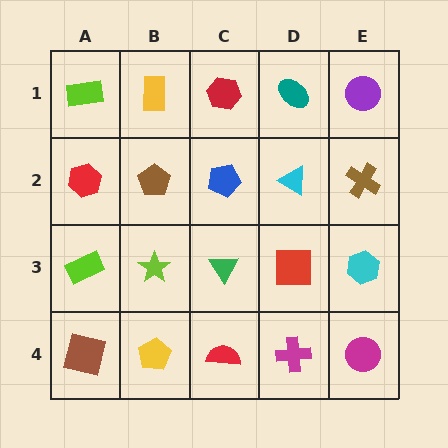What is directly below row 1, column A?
A red hexagon.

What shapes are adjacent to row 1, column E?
A brown cross (row 2, column E), a teal ellipse (row 1, column D).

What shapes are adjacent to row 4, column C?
A green triangle (row 3, column C), a yellow pentagon (row 4, column B), a magenta cross (row 4, column D).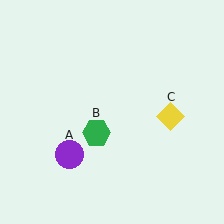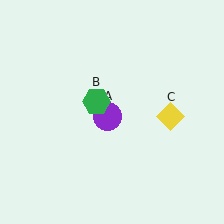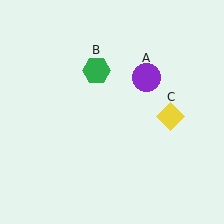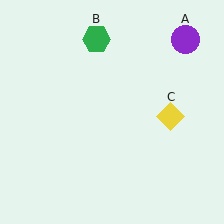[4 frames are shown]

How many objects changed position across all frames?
2 objects changed position: purple circle (object A), green hexagon (object B).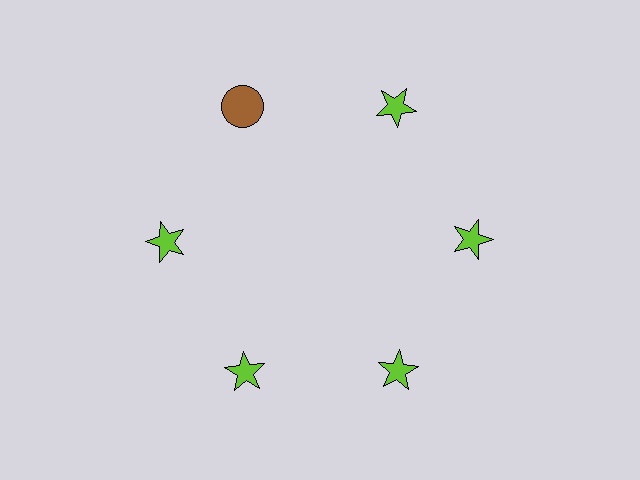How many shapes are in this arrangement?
There are 6 shapes arranged in a ring pattern.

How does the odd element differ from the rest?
It differs in both color (brown instead of lime) and shape (circle instead of star).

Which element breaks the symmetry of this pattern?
The brown circle at roughly the 11 o'clock position breaks the symmetry. All other shapes are lime stars.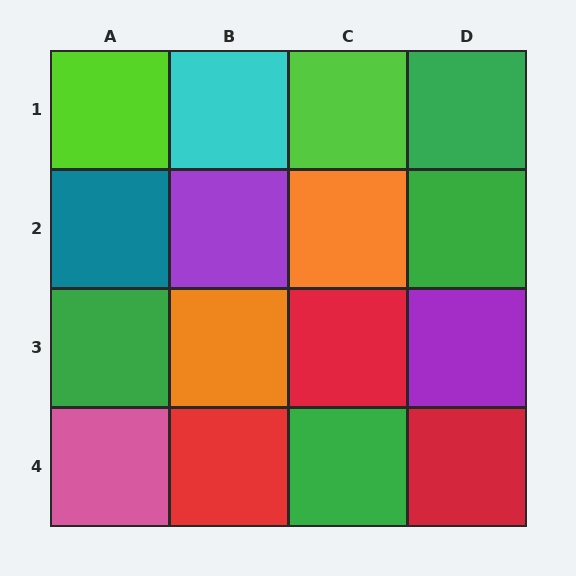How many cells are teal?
1 cell is teal.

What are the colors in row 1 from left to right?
Lime, cyan, lime, green.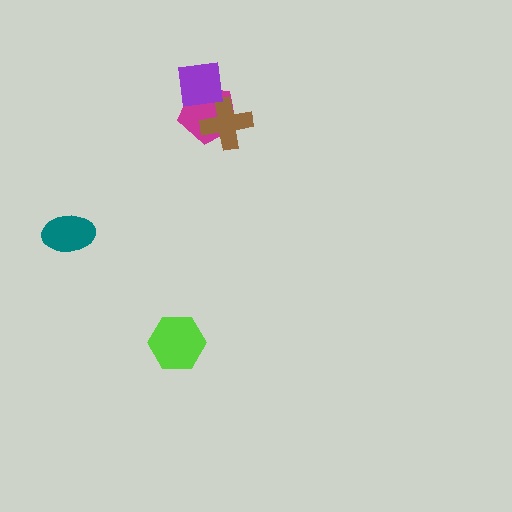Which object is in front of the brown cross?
The purple square is in front of the brown cross.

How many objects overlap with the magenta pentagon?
2 objects overlap with the magenta pentagon.